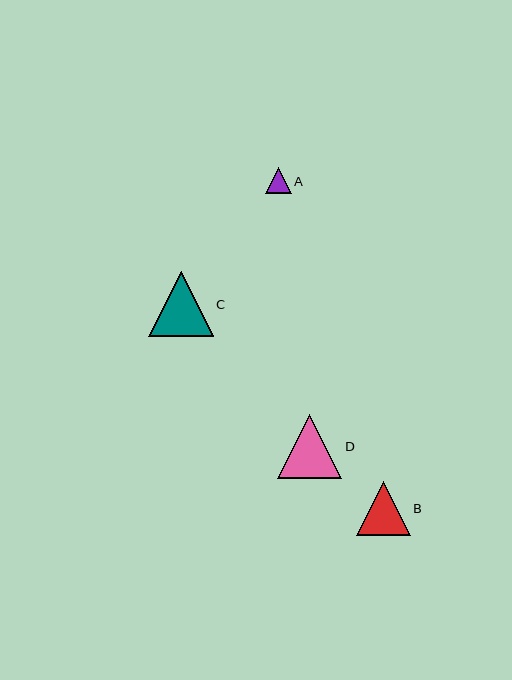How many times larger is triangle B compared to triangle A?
Triangle B is approximately 2.1 times the size of triangle A.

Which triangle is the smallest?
Triangle A is the smallest with a size of approximately 26 pixels.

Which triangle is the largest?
Triangle D is the largest with a size of approximately 65 pixels.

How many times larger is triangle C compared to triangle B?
Triangle C is approximately 1.2 times the size of triangle B.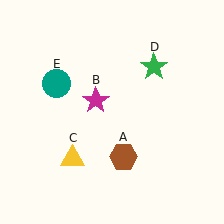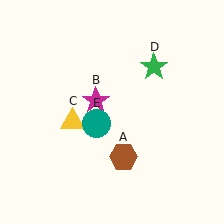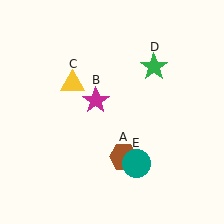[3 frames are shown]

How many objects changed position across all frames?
2 objects changed position: yellow triangle (object C), teal circle (object E).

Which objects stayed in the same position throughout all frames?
Brown hexagon (object A) and magenta star (object B) and green star (object D) remained stationary.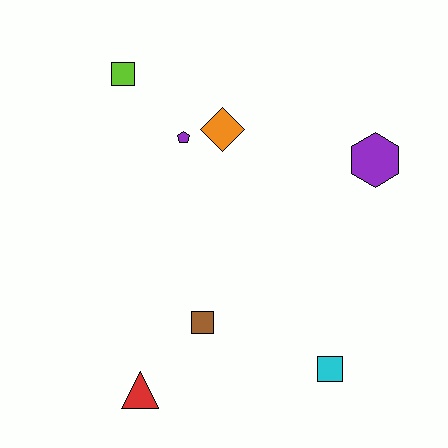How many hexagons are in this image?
There is 1 hexagon.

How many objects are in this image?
There are 7 objects.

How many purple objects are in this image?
There are 2 purple objects.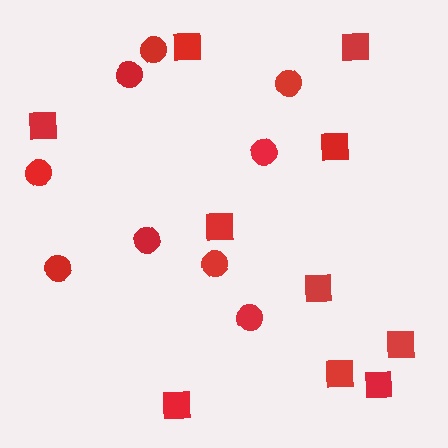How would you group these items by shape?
There are 2 groups: one group of squares (10) and one group of circles (9).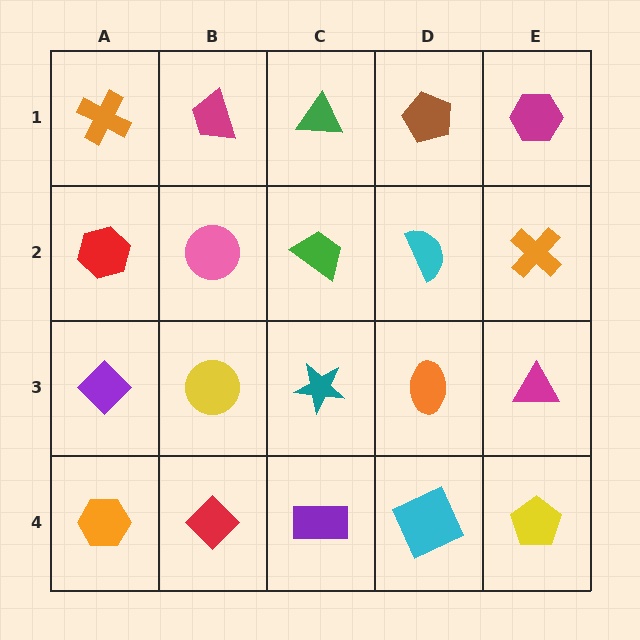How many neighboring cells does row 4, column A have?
2.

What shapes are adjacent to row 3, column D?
A cyan semicircle (row 2, column D), a cyan square (row 4, column D), a teal star (row 3, column C), a magenta triangle (row 3, column E).